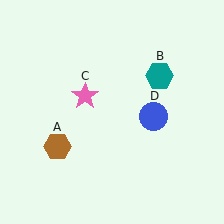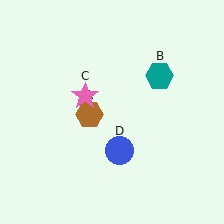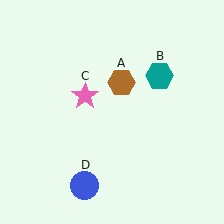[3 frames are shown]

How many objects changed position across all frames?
2 objects changed position: brown hexagon (object A), blue circle (object D).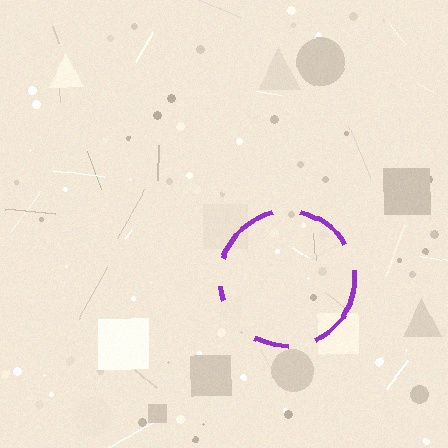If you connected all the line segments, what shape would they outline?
They would outline a circle.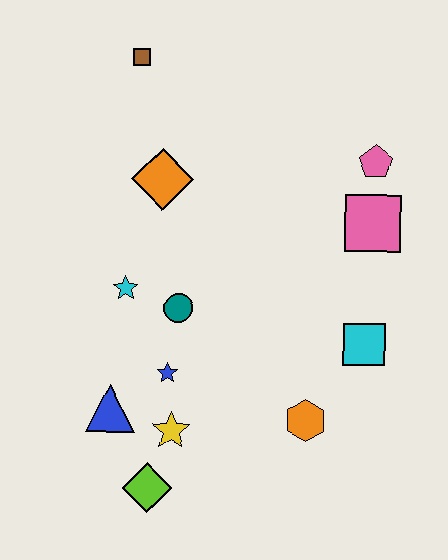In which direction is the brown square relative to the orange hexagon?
The brown square is above the orange hexagon.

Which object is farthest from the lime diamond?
The brown square is farthest from the lime diamond.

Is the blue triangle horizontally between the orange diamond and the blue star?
No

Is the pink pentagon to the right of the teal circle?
Yes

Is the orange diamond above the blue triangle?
Yes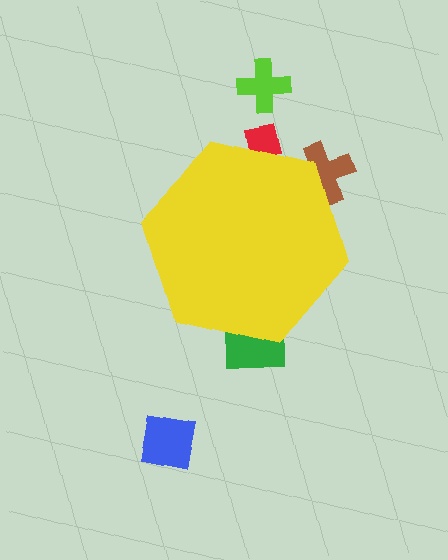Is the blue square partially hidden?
No, the blue square is fully visible.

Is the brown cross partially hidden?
Yes, the brown cross is partially hidden behind the yellow hexagon.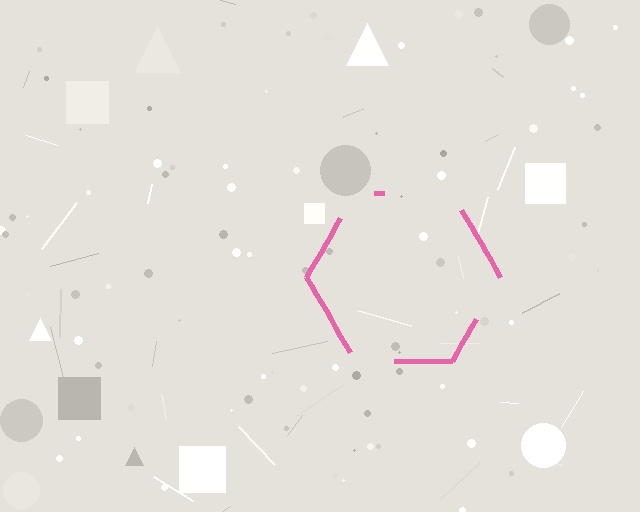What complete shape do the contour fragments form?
The contour fragments form a hexagon.